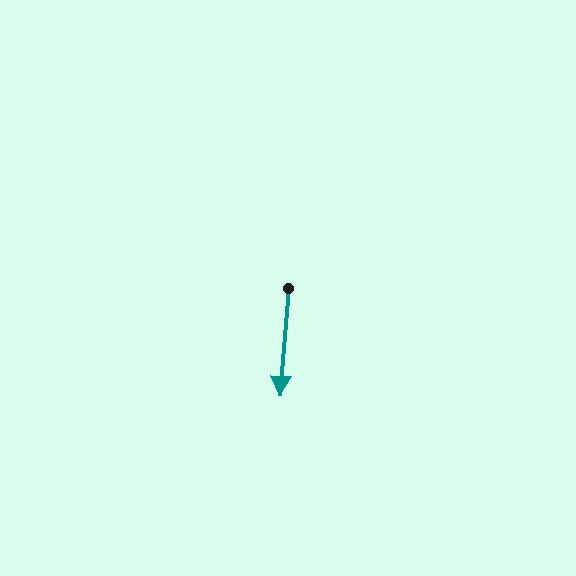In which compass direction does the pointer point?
South.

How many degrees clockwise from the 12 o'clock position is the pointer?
Approximately 184 degrees.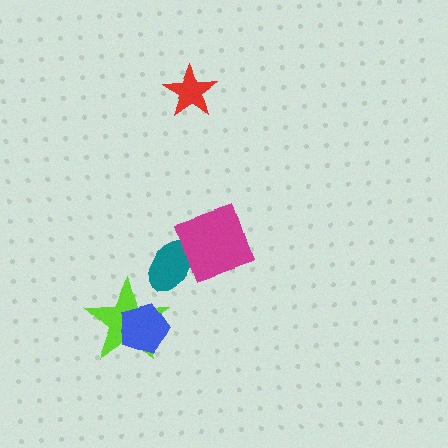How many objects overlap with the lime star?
1 object overlaps with the lime star.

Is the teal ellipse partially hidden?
Yes, it is partially covered by another shape.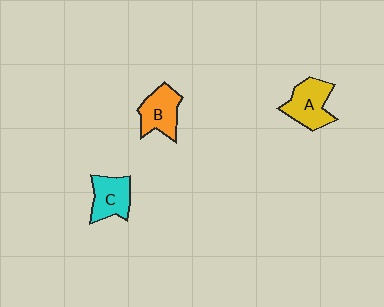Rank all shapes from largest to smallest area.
From largest to smallest: A (yellow), B (orange), C (cyan).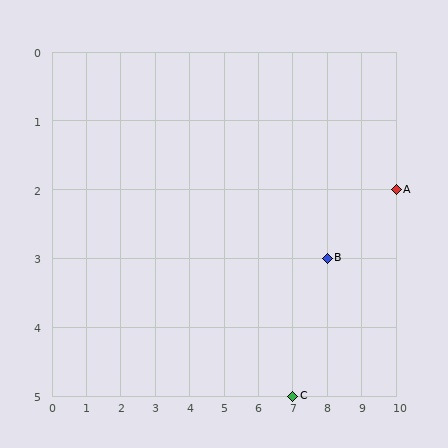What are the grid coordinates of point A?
Point A is at grid coordinates (10, 2).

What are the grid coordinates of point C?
Point C is at grid coordinates (7, 5).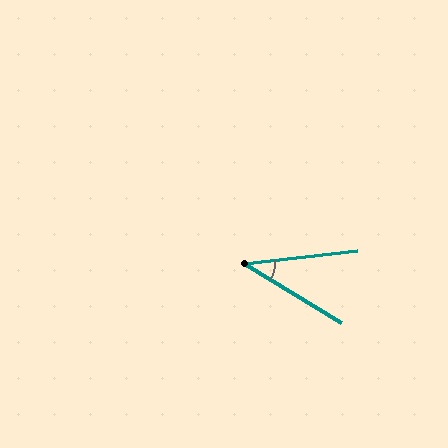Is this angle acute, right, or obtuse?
It is acute.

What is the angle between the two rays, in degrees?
Approximately 38 degrees.